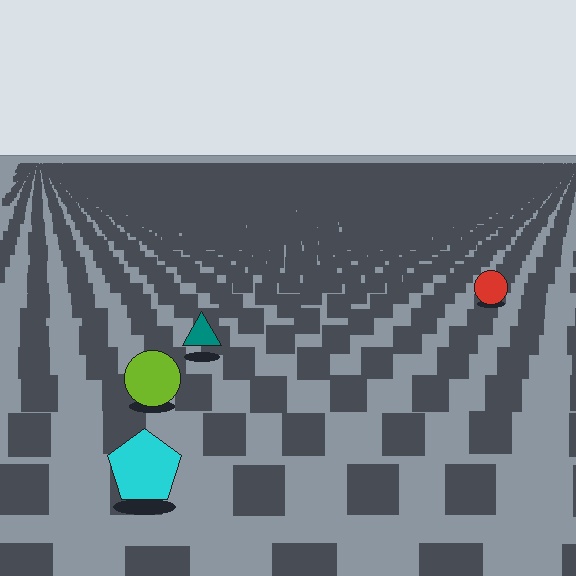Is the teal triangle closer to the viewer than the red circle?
Yes. The teal triangle is closer — you can tell from the texture gradient: the ground texture is coarser near it.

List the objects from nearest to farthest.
From nearest to farthest: the cyan pentagon, the lime circle, the teal triangle, the red circle.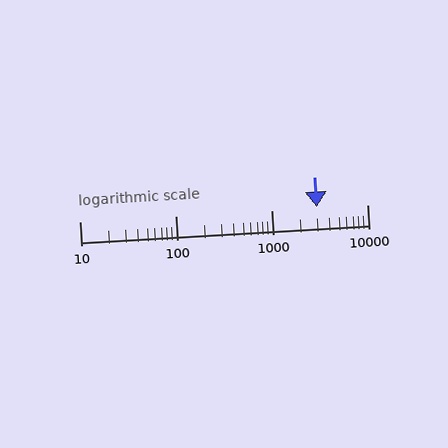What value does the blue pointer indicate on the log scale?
The pointer indicates approximately 3000.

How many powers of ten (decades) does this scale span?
The scale spans 3 decades, from 10 to 10000.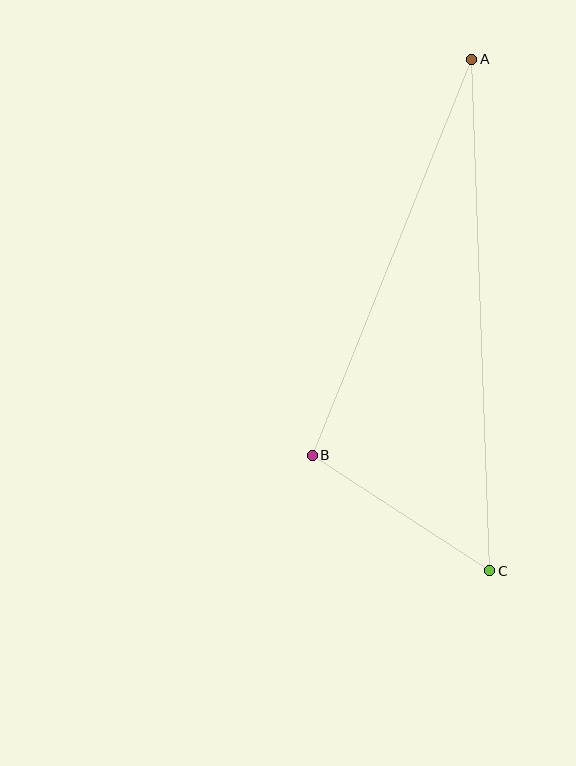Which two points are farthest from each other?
Points A and C are farthest from each other.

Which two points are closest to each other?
Points B and C are closest to each other.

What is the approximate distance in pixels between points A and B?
The distance between A and B is approximately 427 pixels.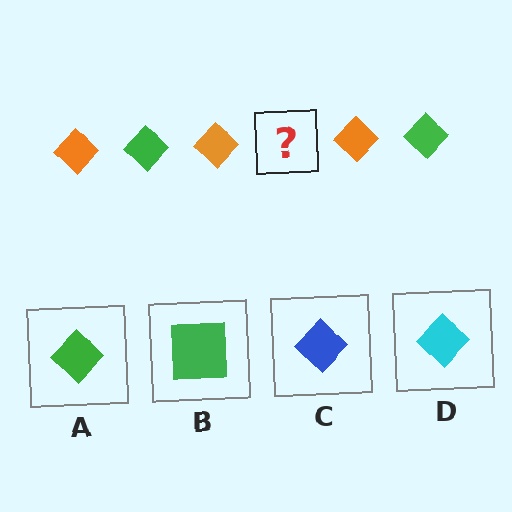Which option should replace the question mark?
Option A.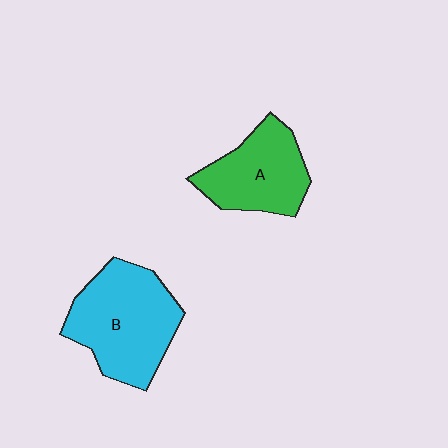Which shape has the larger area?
Shape B (cyan).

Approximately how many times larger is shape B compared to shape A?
Approximately 1.4 times.